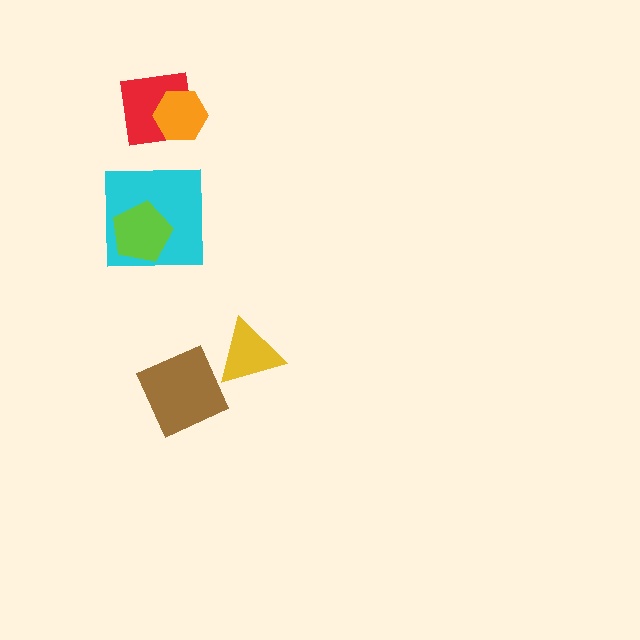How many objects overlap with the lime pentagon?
1 object overlaps with the lime pentagon.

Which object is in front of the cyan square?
The lime pentagon is in front of the cyan square.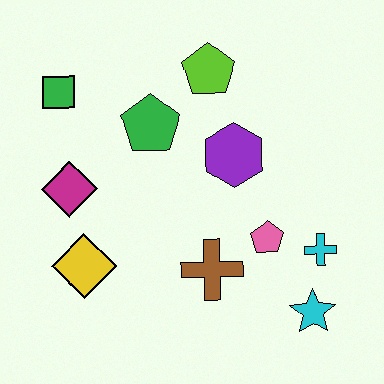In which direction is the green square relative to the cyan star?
The green square is to the left of the cyan star.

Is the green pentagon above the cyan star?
Yes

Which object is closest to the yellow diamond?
The magenta diamond is closest to the yellow diamond.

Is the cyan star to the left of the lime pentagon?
No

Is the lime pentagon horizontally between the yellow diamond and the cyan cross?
Yes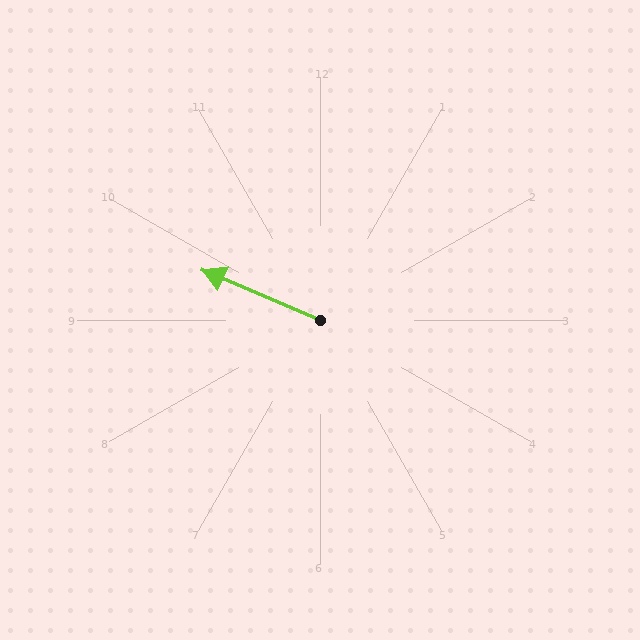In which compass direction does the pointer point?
Northwest.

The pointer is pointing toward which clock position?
Roughly 10 o'clock.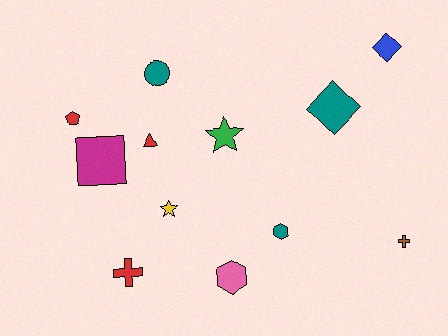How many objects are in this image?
There are 12 objects.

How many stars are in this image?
There are 2 stars.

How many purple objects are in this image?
There are no purple objects.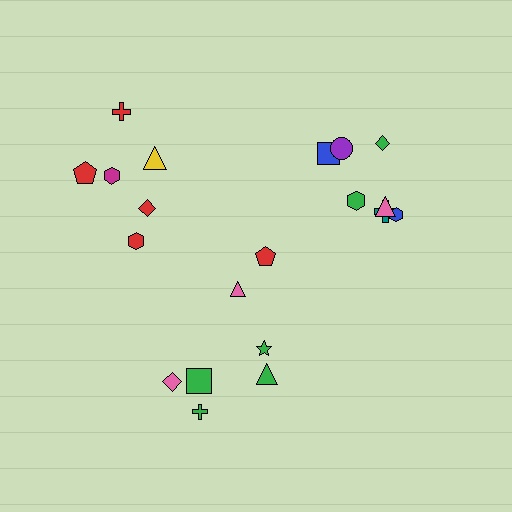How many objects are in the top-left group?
There are 6 objects.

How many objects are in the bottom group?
There are 6 objects.